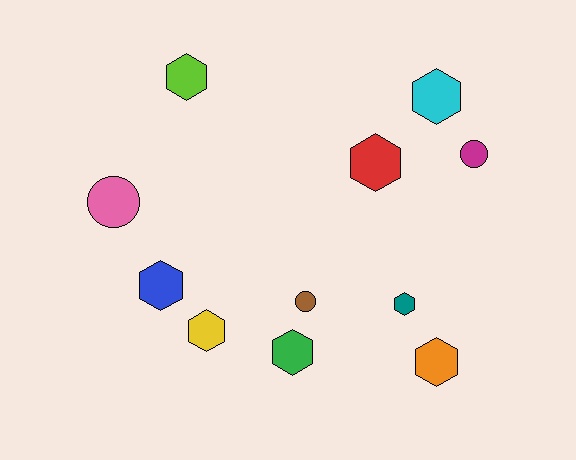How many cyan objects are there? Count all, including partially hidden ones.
There is 1 cyan object.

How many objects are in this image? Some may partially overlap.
There are 11 objects.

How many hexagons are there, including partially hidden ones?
There are 8 hexagons.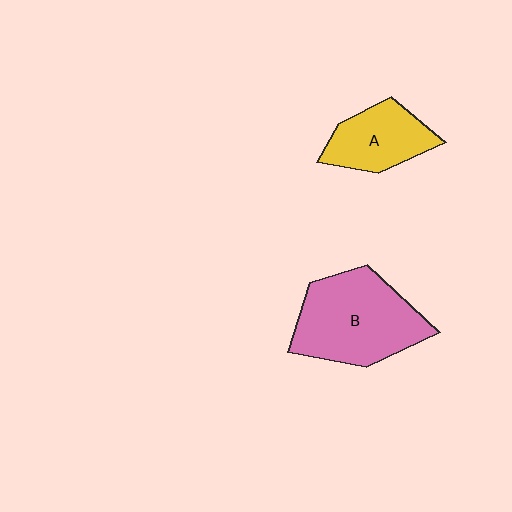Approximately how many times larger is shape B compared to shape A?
Approximately 1.7 times.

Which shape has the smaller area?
Shape A (yellow).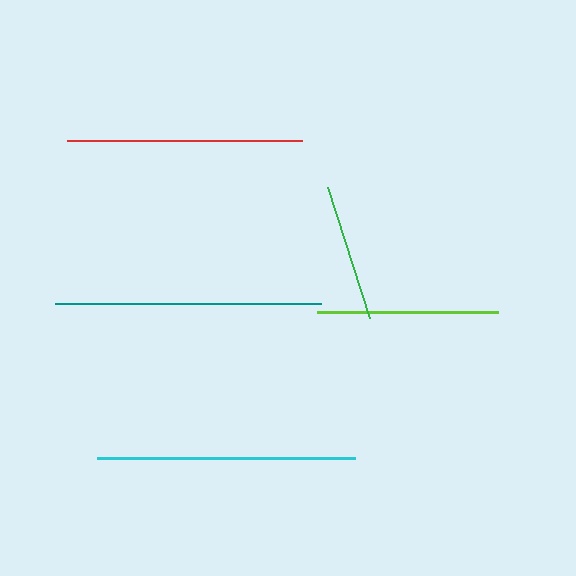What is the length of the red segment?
The red segment is approximately 234 pixels long.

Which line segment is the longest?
The teal line is the longest at approximately 266 pixels.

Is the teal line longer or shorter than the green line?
The teal line is longer than the green line.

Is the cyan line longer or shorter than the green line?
The cyan line is longer than the green line.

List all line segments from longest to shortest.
From longest to shortest: teal, cyan, red, lime, green.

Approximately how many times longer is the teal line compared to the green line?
The teal line is approximately 1.9 times the length of the green line.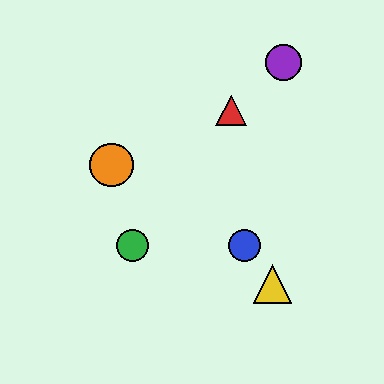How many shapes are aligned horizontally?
2 shapes (the blue circle, the green circle) are aligned horizontally.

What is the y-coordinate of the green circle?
The green circle is at y≈245.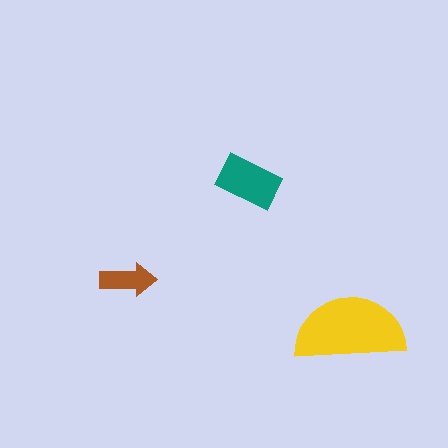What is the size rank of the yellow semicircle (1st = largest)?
1st.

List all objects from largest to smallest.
The yellow semicircle, the teal rectangle, the brown arrow.